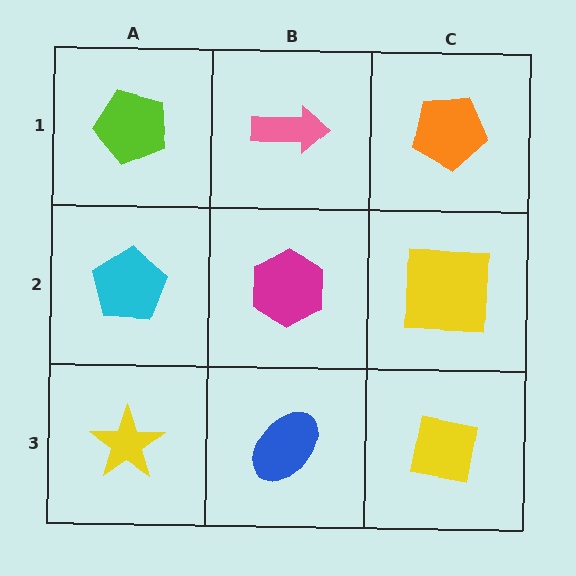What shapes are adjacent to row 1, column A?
A cyan pentagon (row 2, column A), a pink arrow (row 1, column B).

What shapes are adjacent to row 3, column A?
A cyan pentagon (row 2, column A), a blue ellipse (row 3, column B).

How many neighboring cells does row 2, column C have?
3.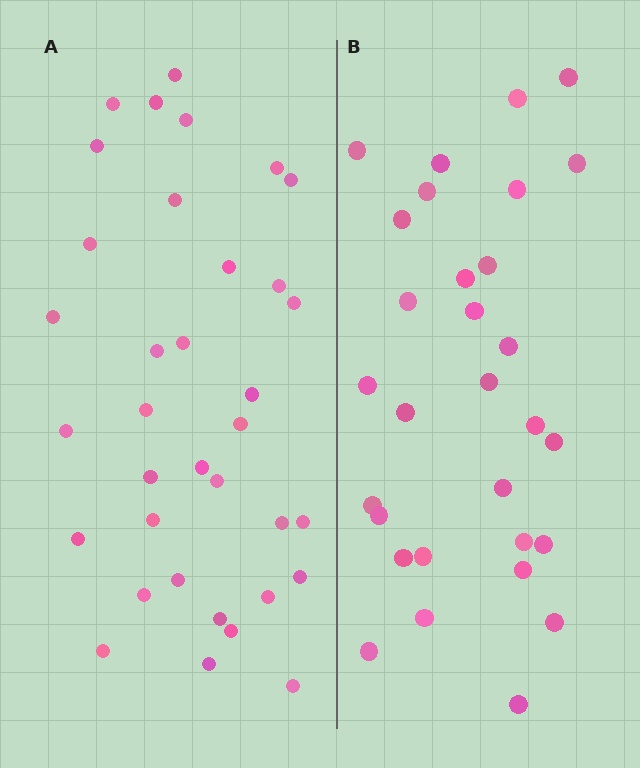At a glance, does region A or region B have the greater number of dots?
Region A (the left region) has more dots.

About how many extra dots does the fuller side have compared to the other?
Region A has about 5 more dots than region B.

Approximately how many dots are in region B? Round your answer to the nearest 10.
About 30 dots.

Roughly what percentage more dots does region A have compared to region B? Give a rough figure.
About 15% more.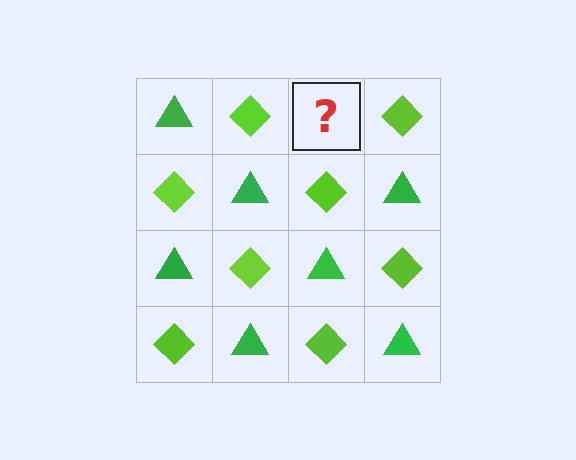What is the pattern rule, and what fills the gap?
The rule is that it alternates green triangle and lime diamond in a checkerboard pattern. The gap should be filled with a green triangle.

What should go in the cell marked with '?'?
The missing cell should contain a green triangle.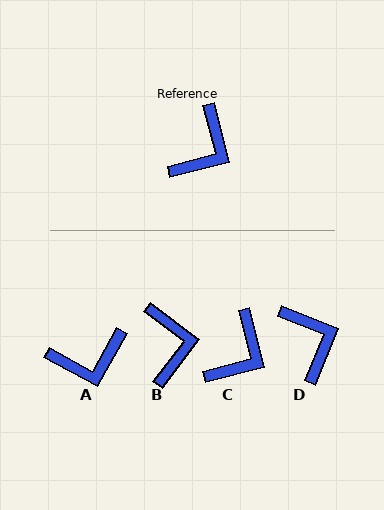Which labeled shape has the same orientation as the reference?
C.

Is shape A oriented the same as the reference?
No, it is off by about 43 degrees.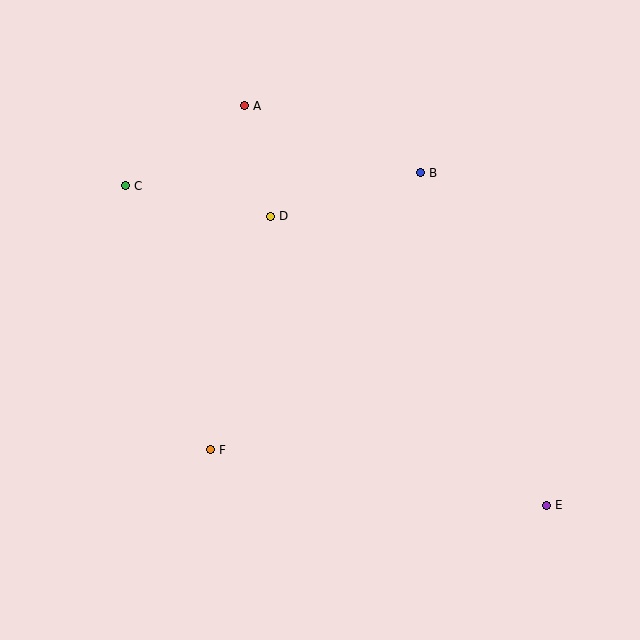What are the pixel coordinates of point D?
Point D is at (270, 216).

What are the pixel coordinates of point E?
Point E is at (546, 505).